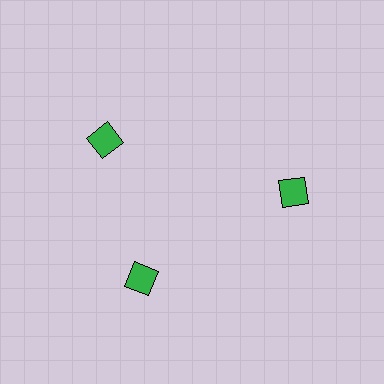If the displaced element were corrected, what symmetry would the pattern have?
It would have 3-fold rotational symmetry — the pattern would map onto itself every 120 degrees.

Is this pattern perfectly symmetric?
No. The 3 green squares are arranged in a ring, but one element near the 11 o'clock position is rotated out of alignment along the ring, breaking the 3-fold rotational symmetry.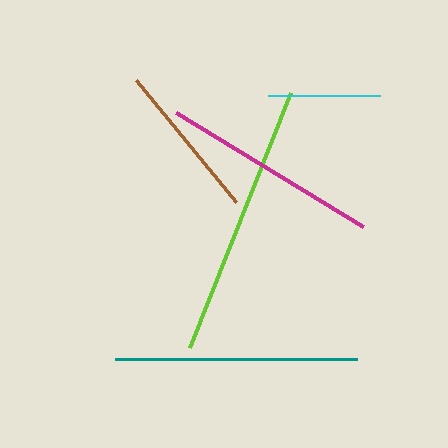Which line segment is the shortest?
The cyan line is the shortest at approximately 113 pixels.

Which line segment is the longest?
The lime line is the longest at approximately 274 pixels.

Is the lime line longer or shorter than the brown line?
The lime line is longer than the brown line.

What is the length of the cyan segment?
The cyan segment is approximately 113 pixels long.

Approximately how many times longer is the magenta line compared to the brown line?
The magenta line is approximately 1.4 times the length of the brown line.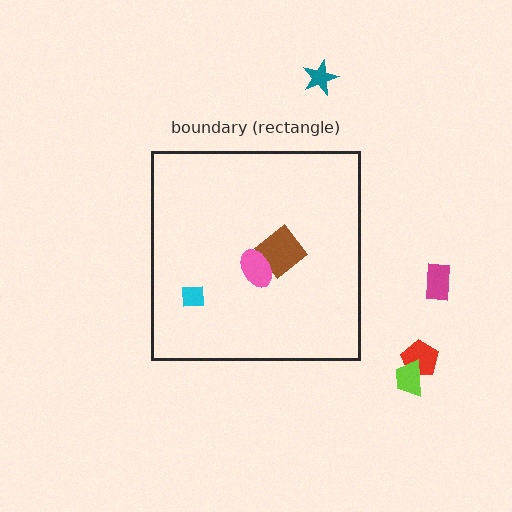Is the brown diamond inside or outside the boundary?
Inside.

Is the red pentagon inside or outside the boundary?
Outside.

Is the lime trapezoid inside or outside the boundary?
Outside.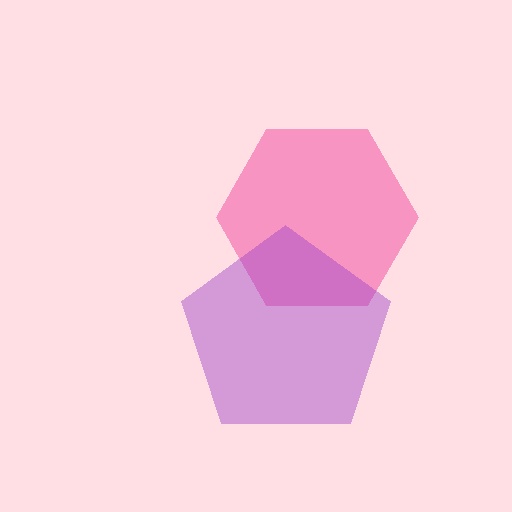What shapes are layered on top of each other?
The layered shapes are: a pink hexagon, a purple pentagon.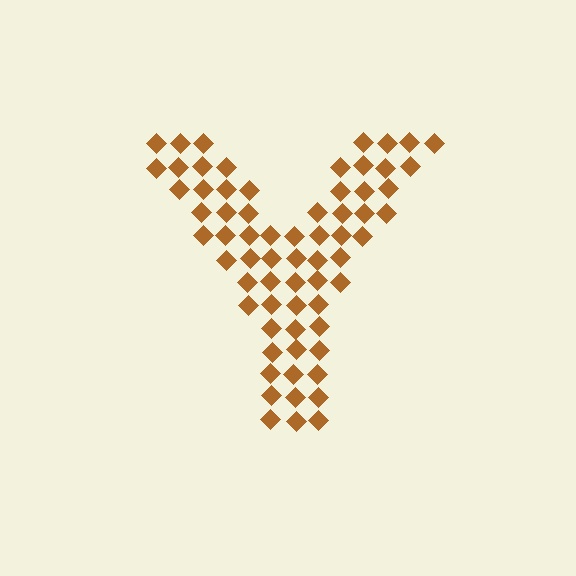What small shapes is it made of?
It is made of small diamonds.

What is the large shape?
The large shape is the letter Y.